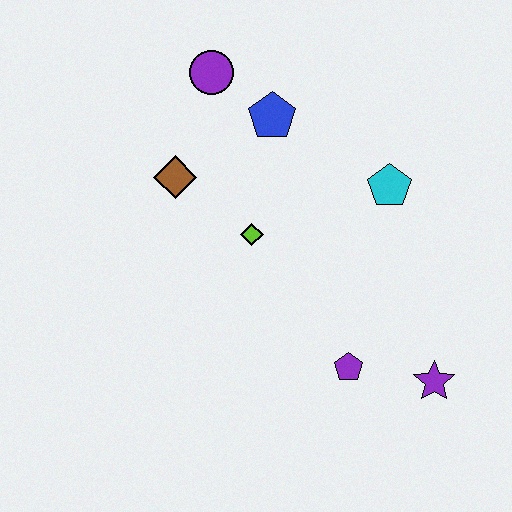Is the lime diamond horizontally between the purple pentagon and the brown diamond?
Yes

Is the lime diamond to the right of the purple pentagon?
No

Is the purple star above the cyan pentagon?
No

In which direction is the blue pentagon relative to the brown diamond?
The blue pentagon is to the right of the brown diamond.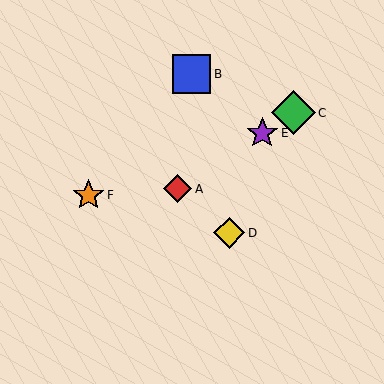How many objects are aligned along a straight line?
3 objects (A, C, E) are aligned along a straight line.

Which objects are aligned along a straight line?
Objects A, C, E are aligned along a straight line.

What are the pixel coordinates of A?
Object A is at (178, 189).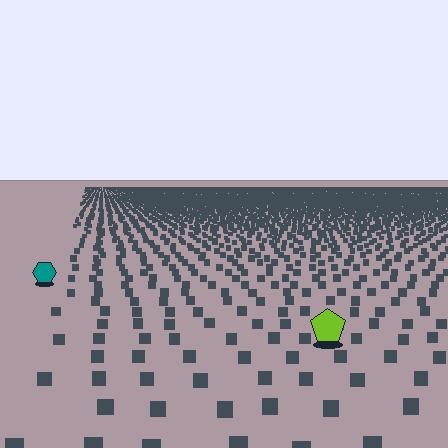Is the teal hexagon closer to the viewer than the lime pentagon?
No. The lime pentagon is closer — you can tell from the texture gradient: the ground texture is coarser near it.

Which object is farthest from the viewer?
The teal hexagon is farthest from the viewer. It appears smaller and the ground texture around it is denser.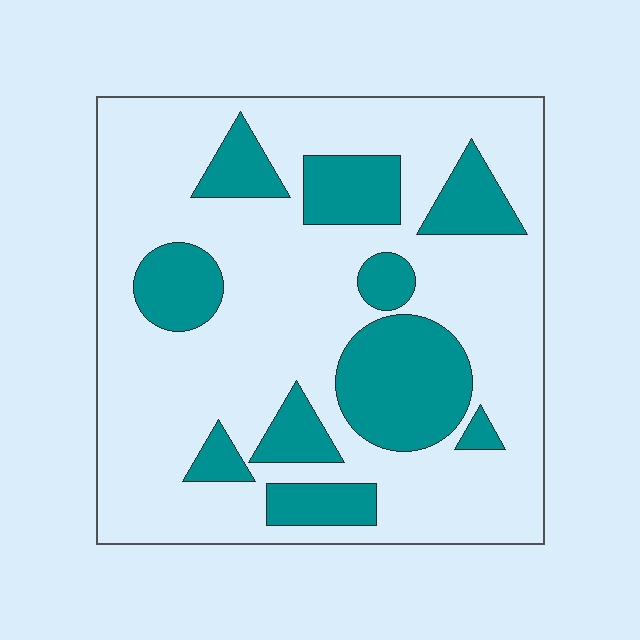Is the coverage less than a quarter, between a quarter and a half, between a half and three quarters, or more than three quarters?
Between a quarter and a half.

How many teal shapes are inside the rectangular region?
10.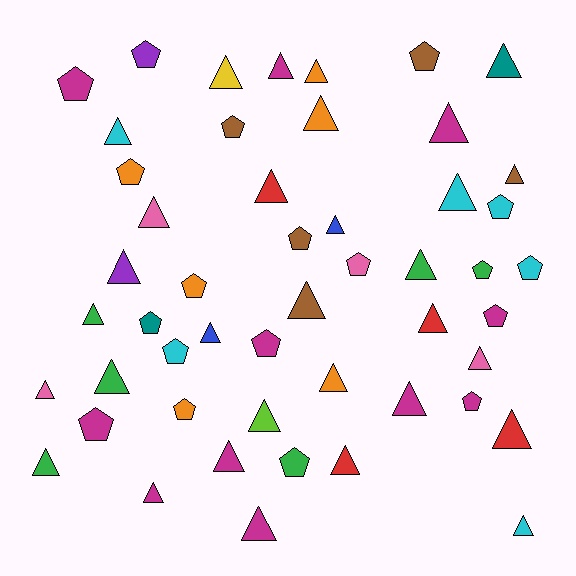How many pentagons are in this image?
There are 19 pentagons.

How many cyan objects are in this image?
There are 6 cyan objects.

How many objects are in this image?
There are 50 objects.